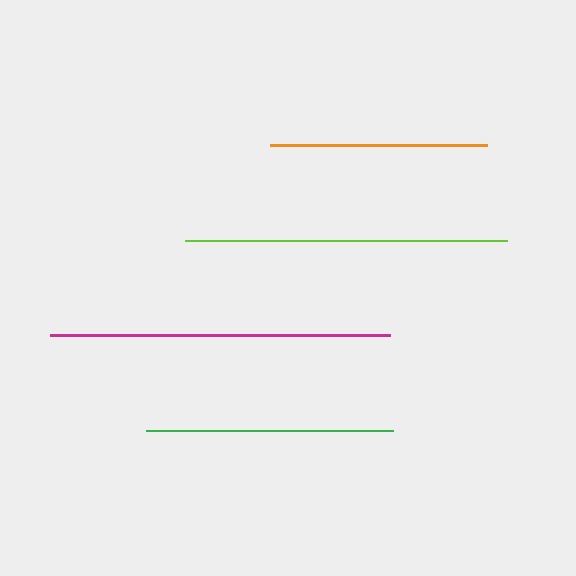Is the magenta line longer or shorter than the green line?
The magenta line is longer than the green line.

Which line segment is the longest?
The magenta line is the longest at approximately 339 pixels.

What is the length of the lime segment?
The lime segment is approximately 322 pixels long.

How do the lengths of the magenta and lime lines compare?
The magenta and lime lines are approximately the same length.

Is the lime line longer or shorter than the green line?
The lime line is longer than the green line.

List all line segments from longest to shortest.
From longest to shortest: magenta, lime, green, orange.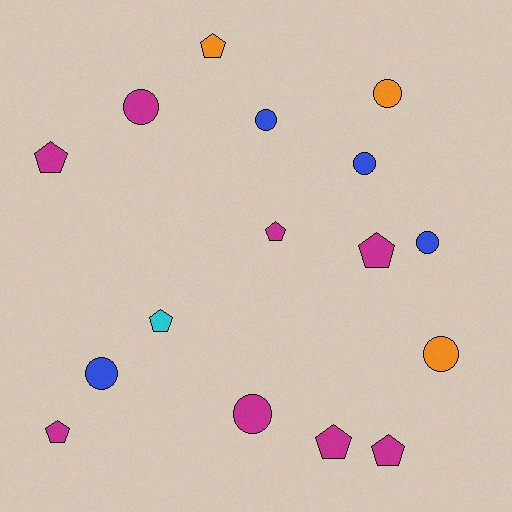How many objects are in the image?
There are 16 objects.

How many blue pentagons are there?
There are no blue pentagons.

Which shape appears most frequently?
Circle, with 8 objects.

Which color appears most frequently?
Magenta, with 8 objects.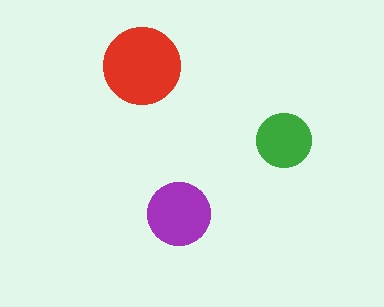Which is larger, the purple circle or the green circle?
The purple one.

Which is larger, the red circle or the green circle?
The red one.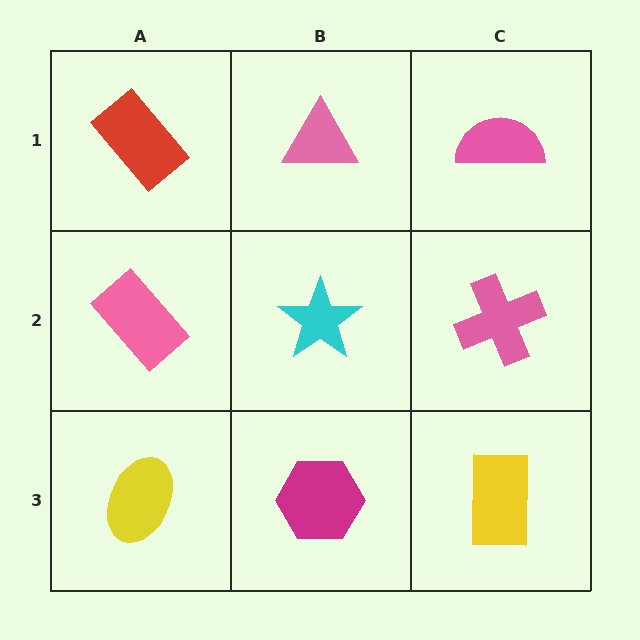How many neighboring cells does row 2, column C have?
3.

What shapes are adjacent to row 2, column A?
A red rectangle (row 1, column A), a yellow ellipse (row 3, column A), a cyan star (row 2, column B).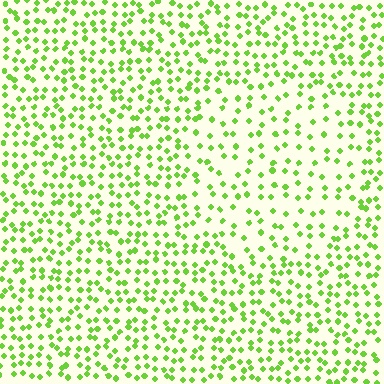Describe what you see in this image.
The image contains small lime elements arranged at two different densities. A circle-shaped region is visible where the elements are less densely packed than the surrounding area.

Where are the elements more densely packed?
The elements are more densely packed outside the circle boundary.